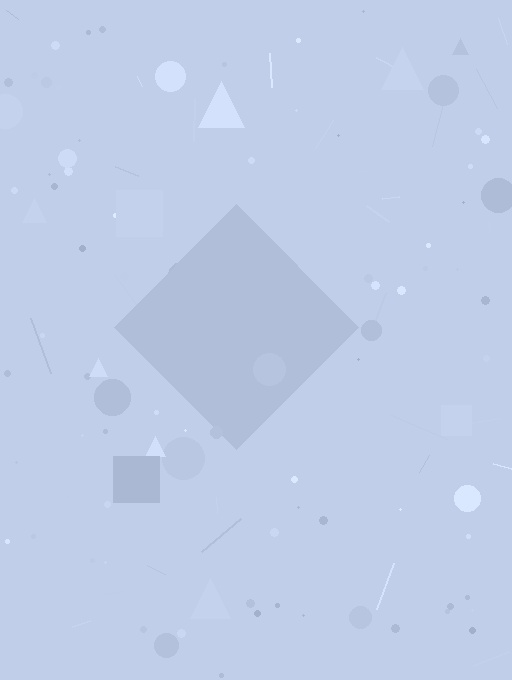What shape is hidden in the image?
A diamond is hidden in the image.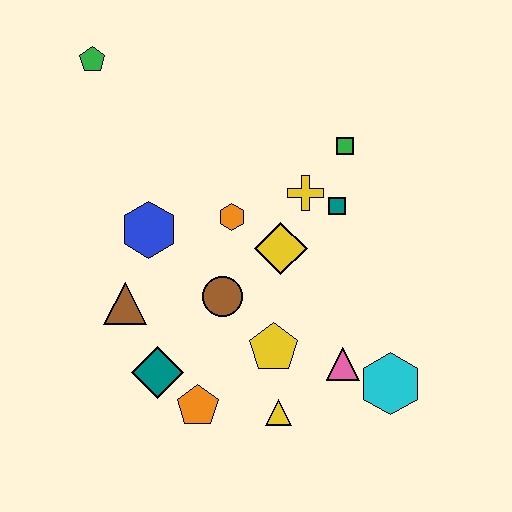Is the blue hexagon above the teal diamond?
Yes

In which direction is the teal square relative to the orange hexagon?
The teal square is to the right of the orange hexagon.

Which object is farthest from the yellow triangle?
The green pentagon is farthest from the yellow triangle.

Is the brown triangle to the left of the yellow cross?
Yes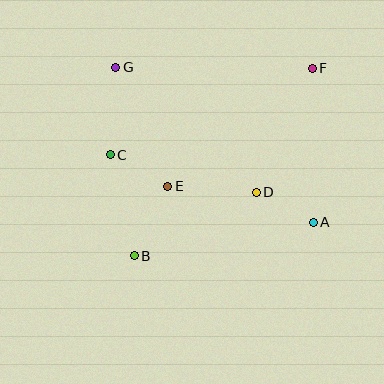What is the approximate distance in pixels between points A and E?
The distance between A and E is approximately 150 pixels.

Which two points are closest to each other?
Points A and D are closest to each other.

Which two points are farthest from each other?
Points B and F are farthest from each other.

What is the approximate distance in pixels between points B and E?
The distance between B and E is approximately 77 pixels.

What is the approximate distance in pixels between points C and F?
The distance between C and F is approximately 220 pixels.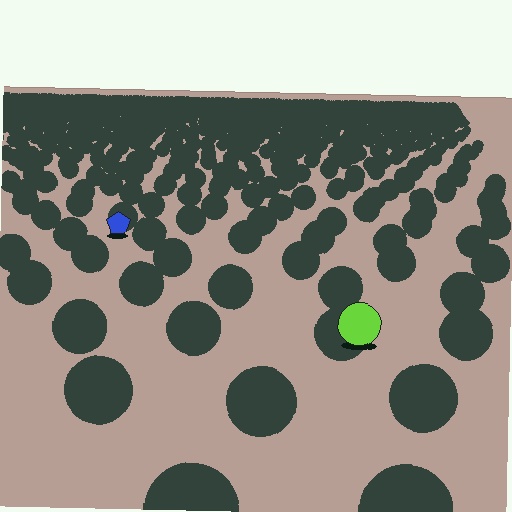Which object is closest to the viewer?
The lime circle is closest. The texture marks near it are larger and more spread out.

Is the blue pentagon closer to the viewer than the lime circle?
No. The lime circle is closer — you can tell from the texture gradient: the ground texture is coarser near it.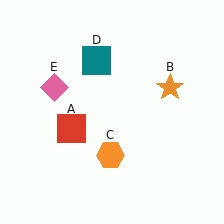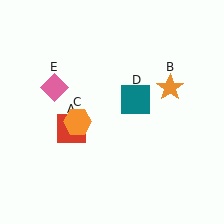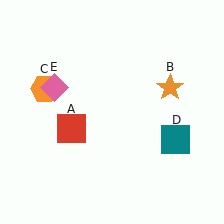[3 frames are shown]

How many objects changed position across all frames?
2 objects changed position: orange hexagon (object C), teal square (object D).